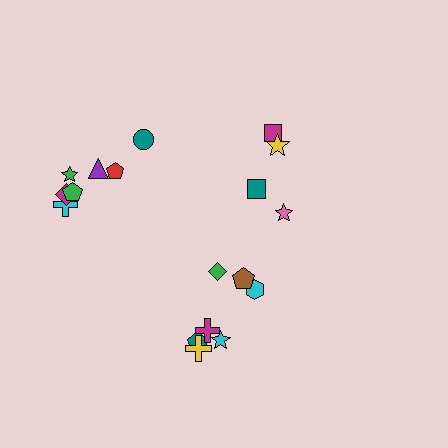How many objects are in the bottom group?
There are 7 objects.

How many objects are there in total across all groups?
There are 18 objects.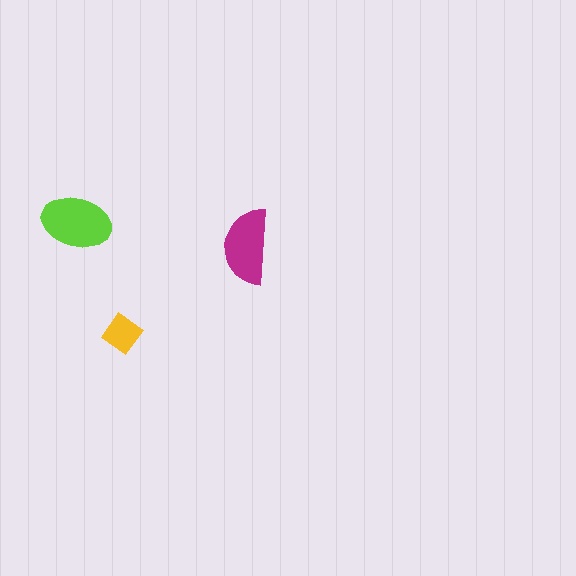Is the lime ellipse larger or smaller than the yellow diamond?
Larger.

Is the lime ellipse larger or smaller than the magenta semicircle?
Larger.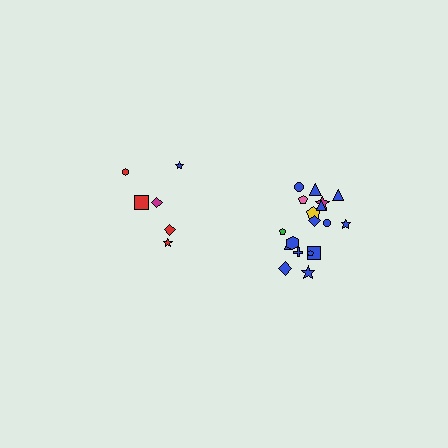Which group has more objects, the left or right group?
The right group.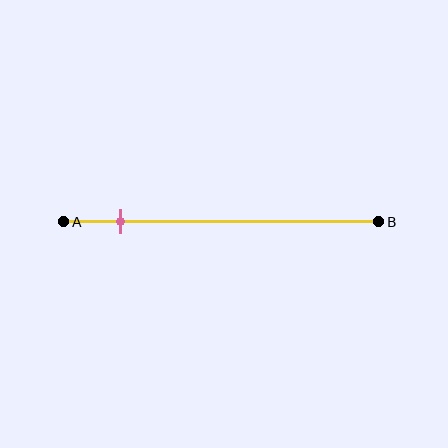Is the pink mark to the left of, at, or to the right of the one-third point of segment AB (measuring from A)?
The pink mark is to the left of the one-third point of segment AB.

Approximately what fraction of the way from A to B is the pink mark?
The pink mark is approximately 20% of the way from A to B.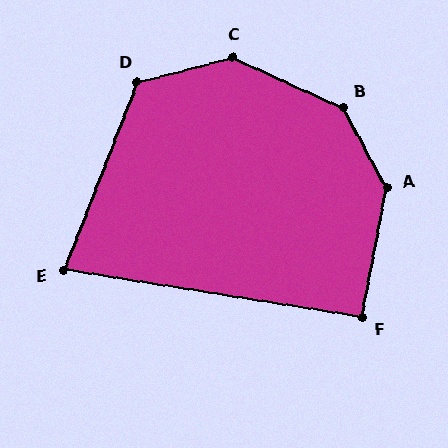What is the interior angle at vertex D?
Approximately 126 degrees (obtuse).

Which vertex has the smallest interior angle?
E, at approximately 78 degrees.